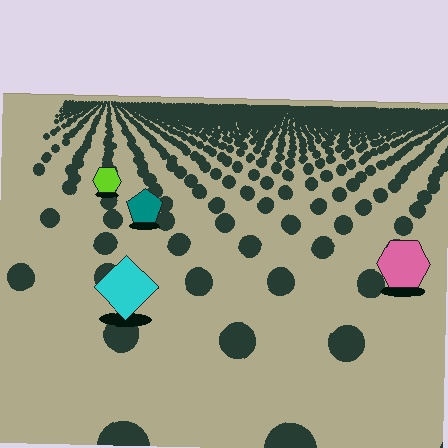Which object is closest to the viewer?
The cyan diamond is closest. The texture marks near it are larger and more spread out.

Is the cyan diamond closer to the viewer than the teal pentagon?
Yes. The cyan diamond is closer — you can tell from the texture gradient: the ground texture is coarser near it.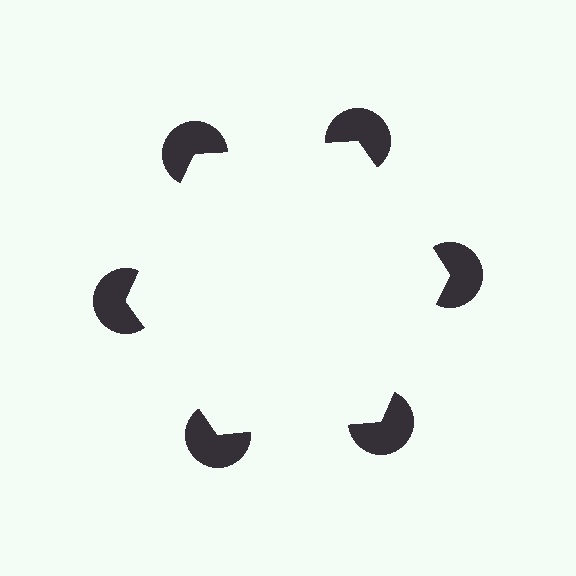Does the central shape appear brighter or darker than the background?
It typically appears slightly brighter than the background, even though no actual brightness change is drawn.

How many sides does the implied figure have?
6 sides.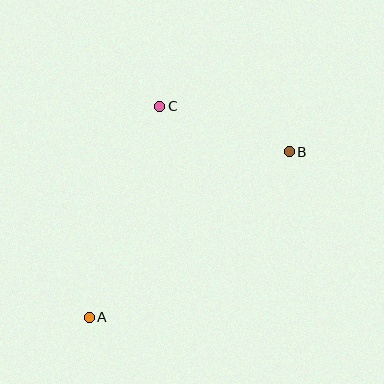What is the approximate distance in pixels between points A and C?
The distance between A and C is approximately 222 pixels.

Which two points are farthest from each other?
Points A and B are farthest from each other.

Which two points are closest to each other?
Points B and C are closest to each other.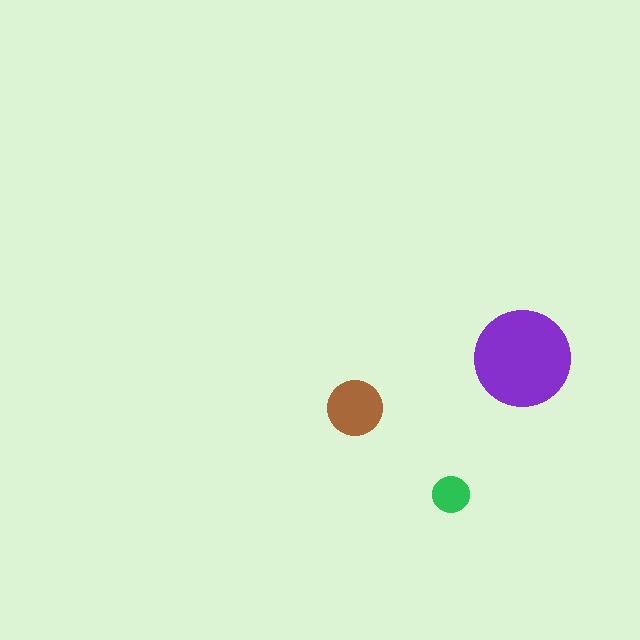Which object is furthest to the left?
The brown circle is leftmost.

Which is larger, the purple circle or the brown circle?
The purple one.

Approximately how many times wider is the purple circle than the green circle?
About 2.5 times wider.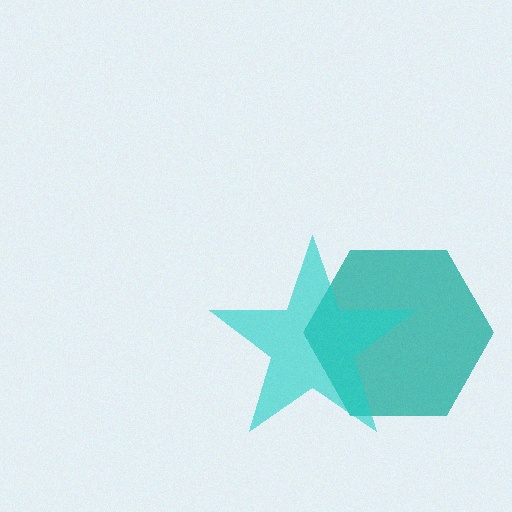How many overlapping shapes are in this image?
There are 2 overlapping shapes in the image.